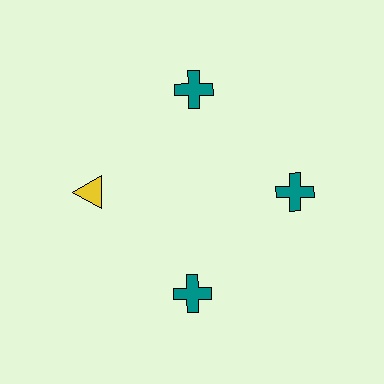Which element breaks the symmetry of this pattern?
The yellow triangle at roughly the 9 o'clock position breaks the symmetry. All other shapes are teal crosses.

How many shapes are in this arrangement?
There are 4 shapes arranged in a ring pattern.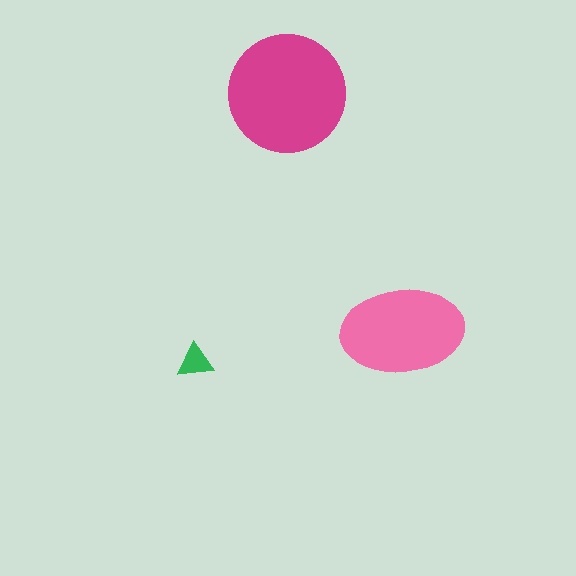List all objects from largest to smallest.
The magenta circle, the pink ellipse, the green triangle.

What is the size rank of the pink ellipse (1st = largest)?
2nd.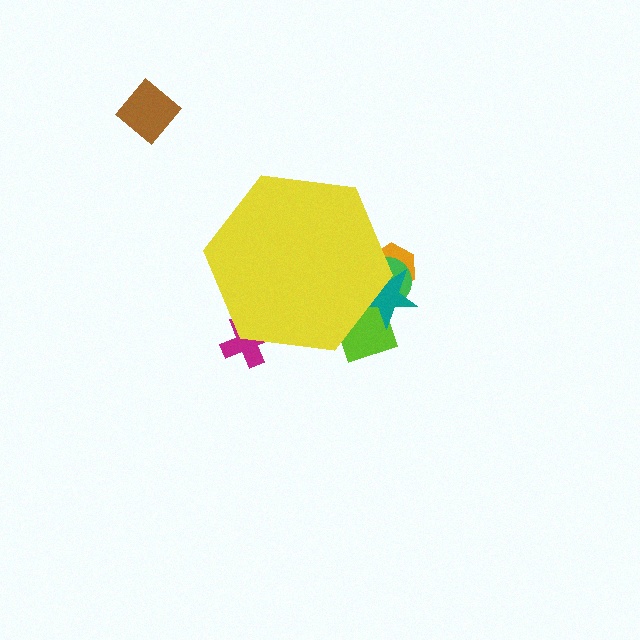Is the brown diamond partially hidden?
No, the brown diamond is fully visible.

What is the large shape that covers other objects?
A yellow hexagon.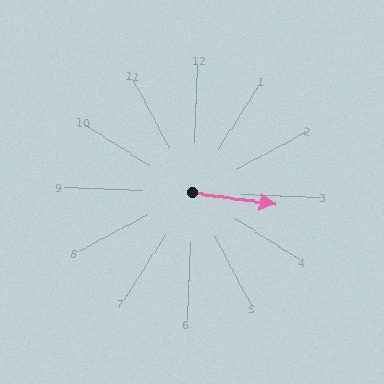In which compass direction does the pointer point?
East.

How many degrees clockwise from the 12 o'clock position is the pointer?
Approximately 96 degrees.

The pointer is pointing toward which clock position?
Roughly 3 o'clock.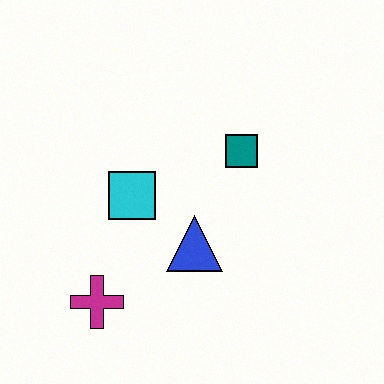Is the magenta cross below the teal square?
Yes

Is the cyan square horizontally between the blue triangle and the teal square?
No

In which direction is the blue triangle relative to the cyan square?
The blue triangle is to the right of the cyan square.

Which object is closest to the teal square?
The blue triangle is closest to the teal square.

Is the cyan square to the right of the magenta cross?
Yes